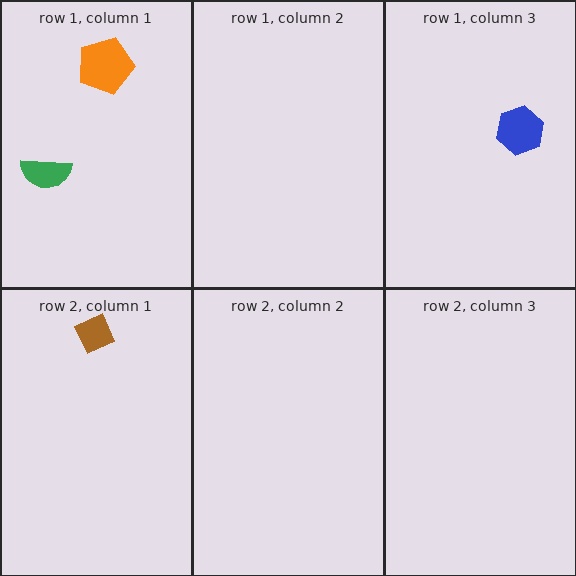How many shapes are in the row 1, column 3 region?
1.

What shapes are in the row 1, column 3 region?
The blue hexagon.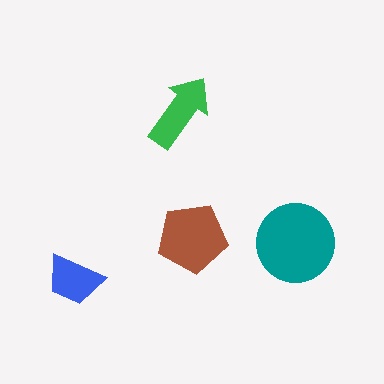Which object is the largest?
The teal circle.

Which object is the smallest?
The blue trapezoid.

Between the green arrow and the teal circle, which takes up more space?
The teal circle.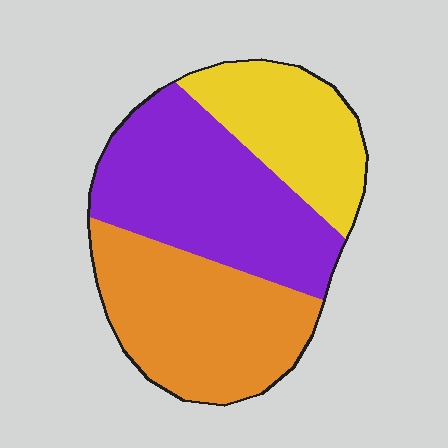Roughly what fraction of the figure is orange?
Orange takes up about three eighths (3/8) of the figure.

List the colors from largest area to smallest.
From largest to smallest: purple, orange, yellow.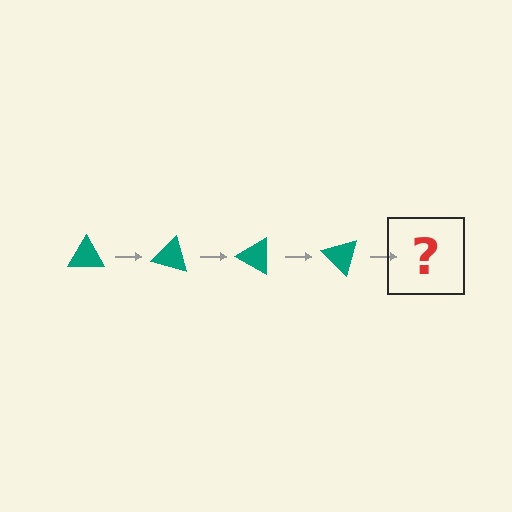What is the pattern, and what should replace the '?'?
The pattern is that the triangle rotates 15 degrees each step. The '?' should be a teal triangle rotated 60 degrees.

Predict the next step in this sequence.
The next step is a teal triangle rotated 60 degrees.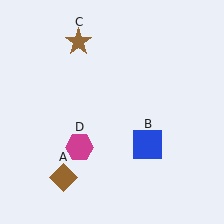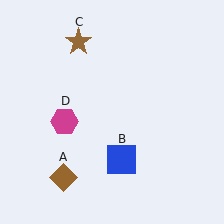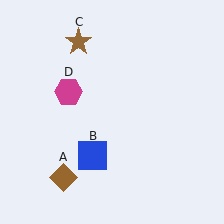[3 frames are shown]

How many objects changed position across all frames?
2 objects changed position: blue square (object B), magenta hexagon (object D).